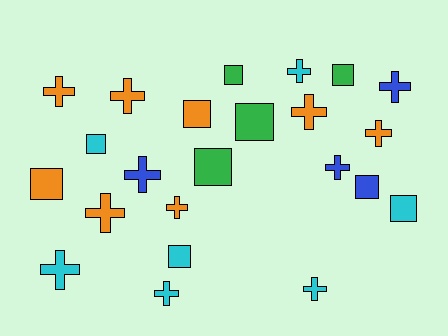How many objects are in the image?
There are 23 objects.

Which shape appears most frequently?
Cross, with 13 objects.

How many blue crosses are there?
There are 3 blue crosses.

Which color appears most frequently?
Orange, with 8 objects.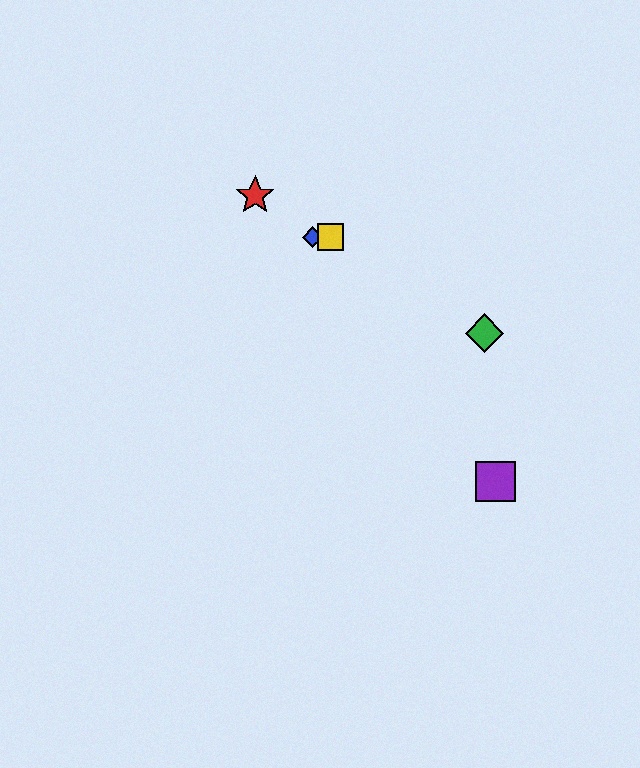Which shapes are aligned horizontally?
The blue diamond, the yellow square are aligned horizontally.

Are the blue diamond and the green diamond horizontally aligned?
No, the blue diamond is at y≈237 and the green diamond is at y≈333.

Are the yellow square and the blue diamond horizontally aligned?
Yes, both are at y≈237.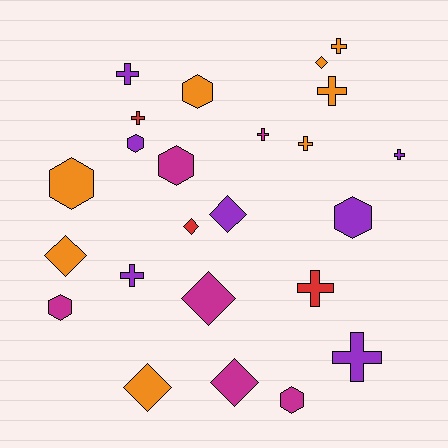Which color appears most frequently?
Orange, with 8 objects.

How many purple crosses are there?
There are 4 purple crosses.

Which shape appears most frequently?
Cross, with 10 objects.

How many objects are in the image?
There are 24 objects.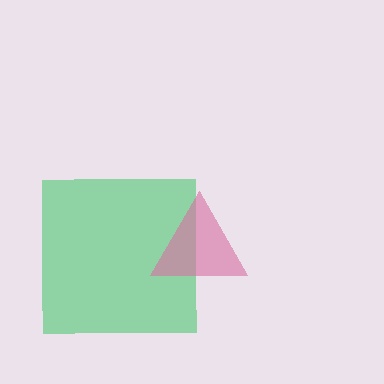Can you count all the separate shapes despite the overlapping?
Yes, there are 2 separate shapes.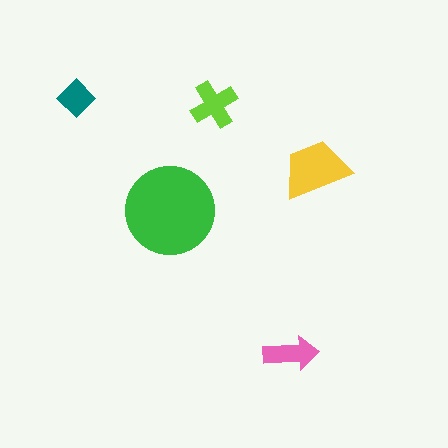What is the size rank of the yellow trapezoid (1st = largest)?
2nd.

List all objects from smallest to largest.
The teal diamond, the pink arrow, the lime cross, the yellow trapezoid, the green circle.